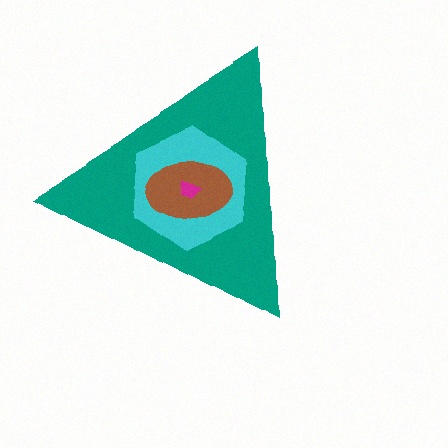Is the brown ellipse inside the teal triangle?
Yes.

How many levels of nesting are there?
4.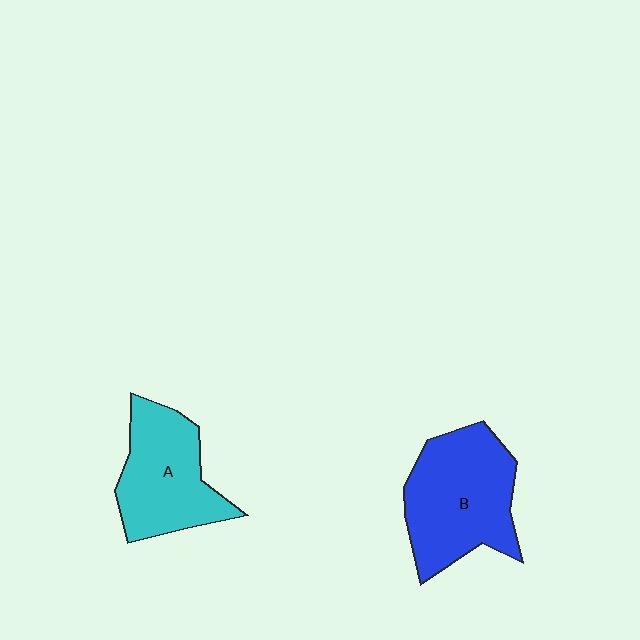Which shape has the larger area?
Shape B (blue).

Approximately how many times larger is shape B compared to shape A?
Approximately 1.2 times.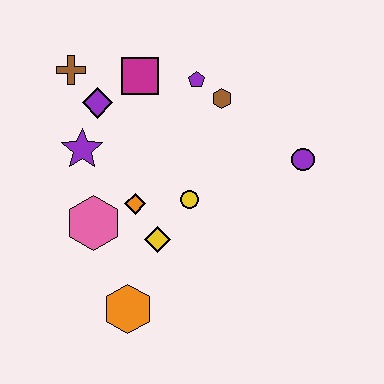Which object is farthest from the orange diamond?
The purple circle is farthest from the orange diamond.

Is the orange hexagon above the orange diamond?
No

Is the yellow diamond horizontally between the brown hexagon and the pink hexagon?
Yes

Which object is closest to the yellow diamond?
The orange diamond is closest to the yellow diamond.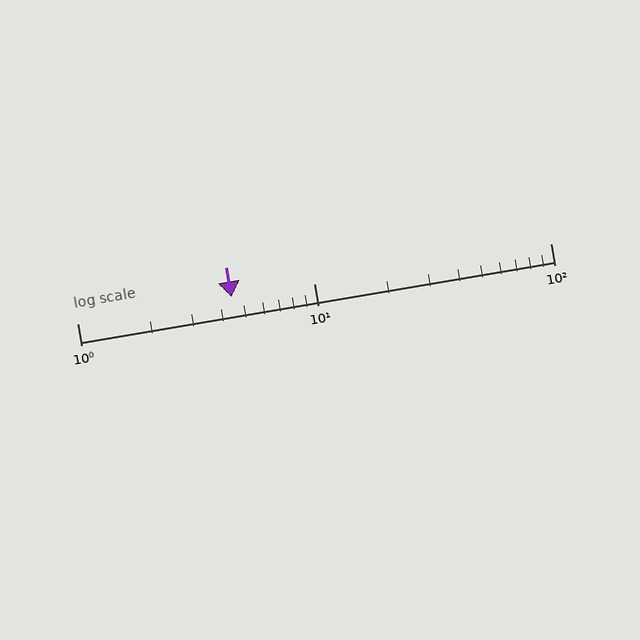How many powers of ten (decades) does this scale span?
The scale spans 2 decades, from 1 to 100.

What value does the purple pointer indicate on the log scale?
The pointer indicates approximately 4.5.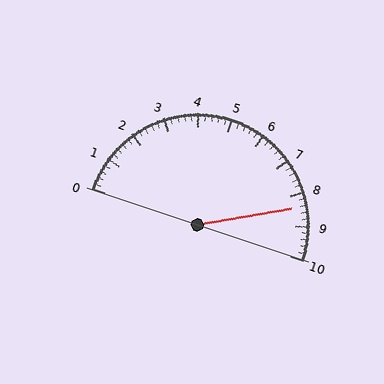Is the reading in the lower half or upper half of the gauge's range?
The reading is in the upper half of the range (0 to 10).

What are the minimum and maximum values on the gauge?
The gauge ranges from 0 to 10.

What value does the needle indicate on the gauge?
The needle indicates approximately 8.4.